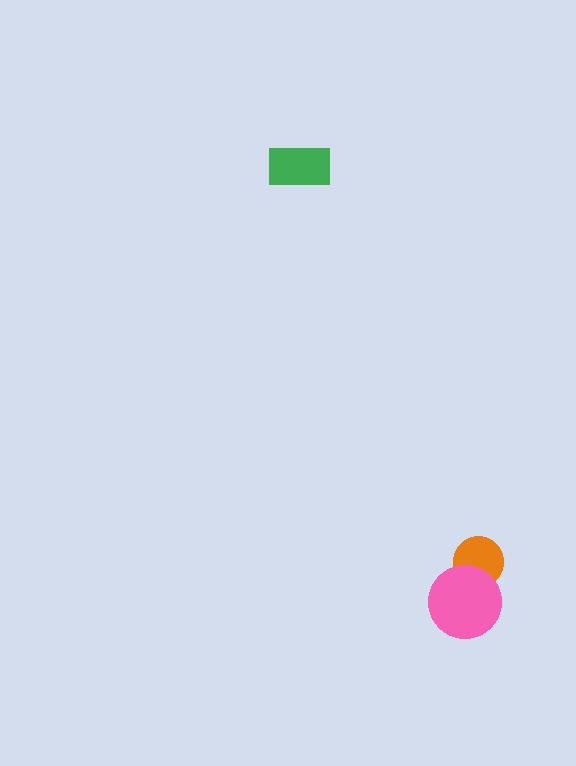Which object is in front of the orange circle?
The pink circle is in front of the orange circle.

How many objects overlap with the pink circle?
1 object overlaps with the pink circle.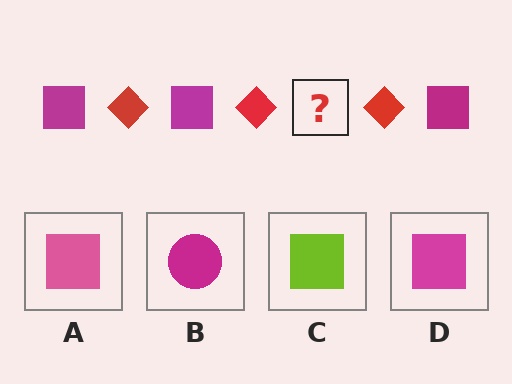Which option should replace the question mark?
Option D.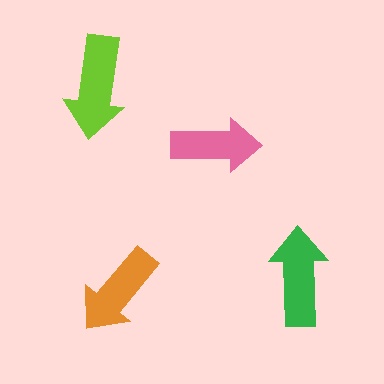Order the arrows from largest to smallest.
the lime one, the green one, the orange one, the pink one.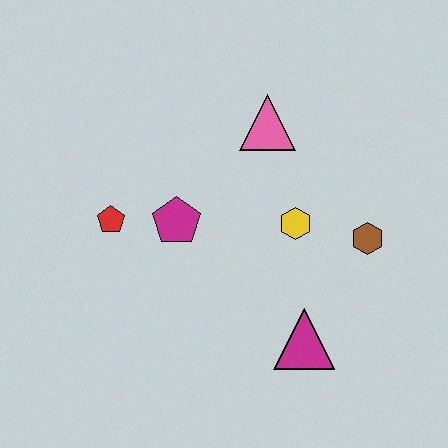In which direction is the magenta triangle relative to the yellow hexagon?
The magenta triangle is below the yellow hexagon.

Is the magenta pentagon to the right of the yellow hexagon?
No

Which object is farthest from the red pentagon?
The brown hexagon is farthest from the red pentagon.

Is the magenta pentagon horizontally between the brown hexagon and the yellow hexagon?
No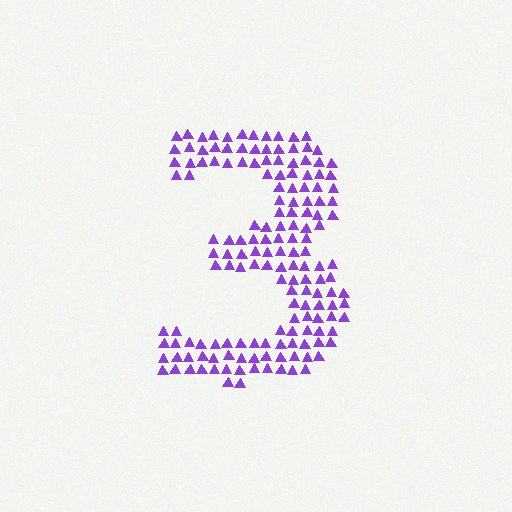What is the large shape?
The large shape is the digit 3.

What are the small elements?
The small elements are triangles.